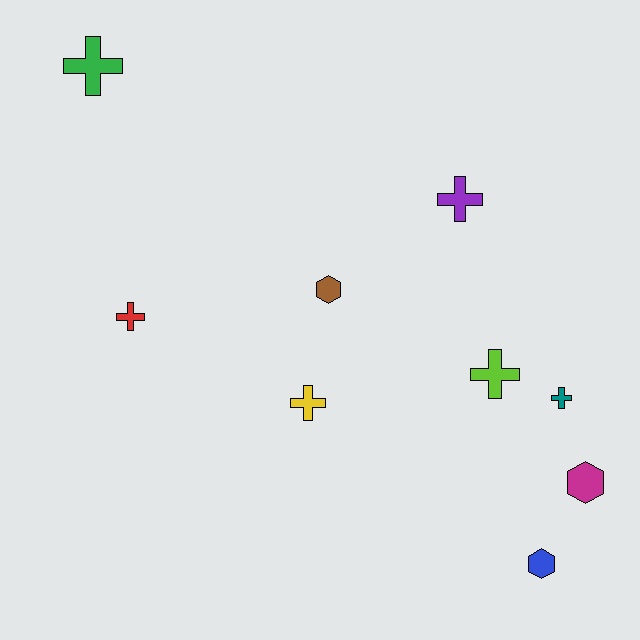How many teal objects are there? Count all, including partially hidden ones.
There is 1 teal object.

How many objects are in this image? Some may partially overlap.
There are 9 objects.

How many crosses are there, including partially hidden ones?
There are 6 crosses.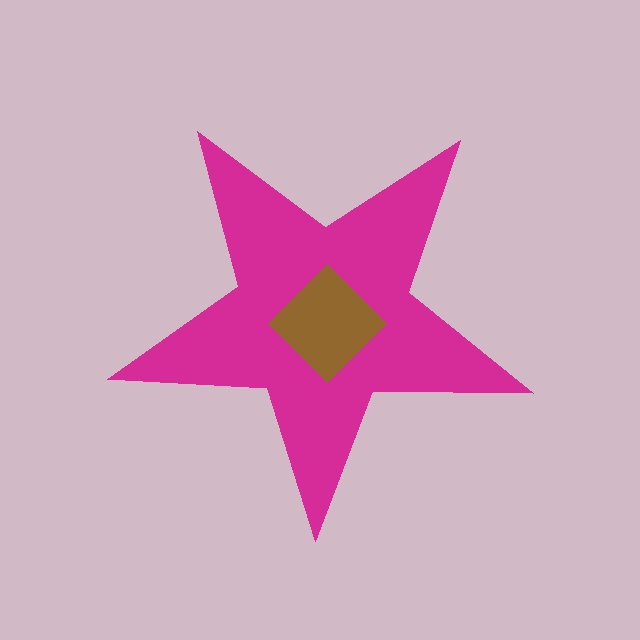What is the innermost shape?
The brown diamond.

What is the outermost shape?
The magenta star.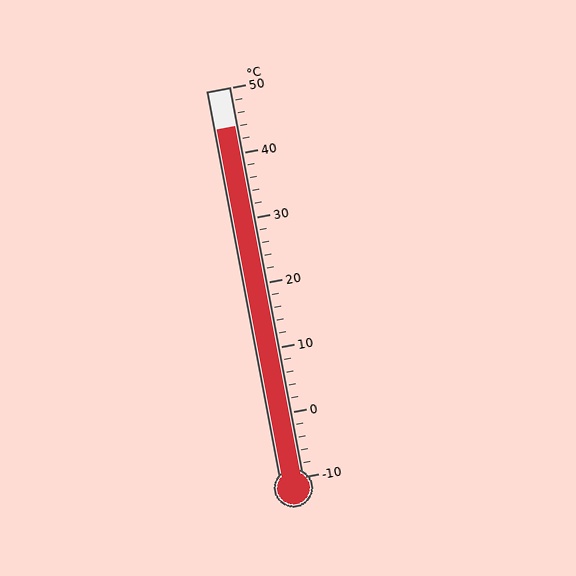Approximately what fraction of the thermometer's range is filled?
The thermometer is filled to approximately 90% of its range.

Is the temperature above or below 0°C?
The temperature is above 0°C.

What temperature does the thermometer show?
The thermometer shows approximately 44°C.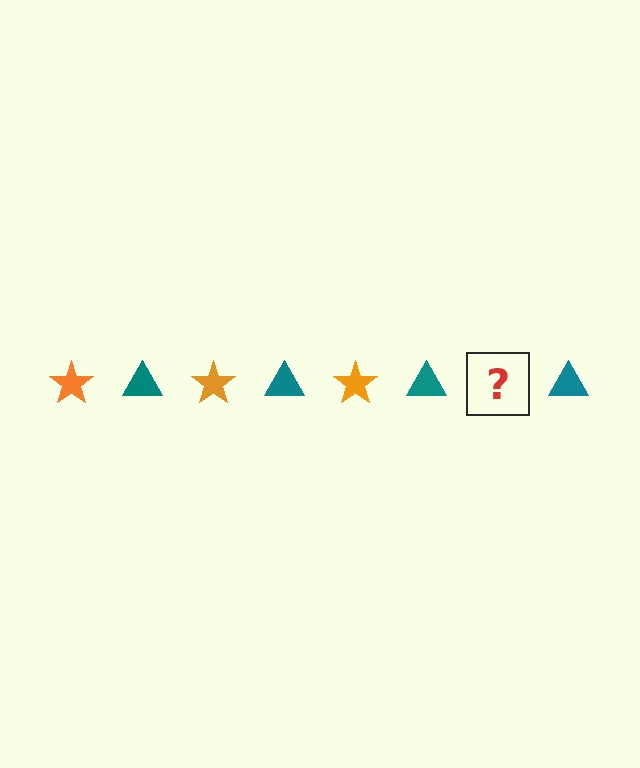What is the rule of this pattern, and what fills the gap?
The rule is that the pattern alternates between orange star and teal triangle. The gap should be filled with an orange star.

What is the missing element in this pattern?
The missing element is an orange star.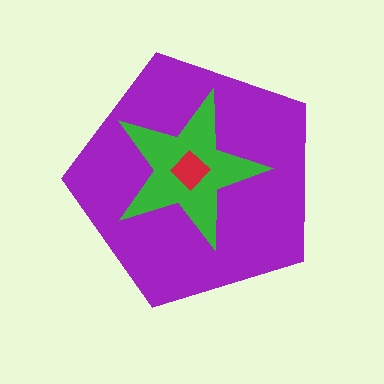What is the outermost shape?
The purple pentagon.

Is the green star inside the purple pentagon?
Yes.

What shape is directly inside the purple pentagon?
The green star.